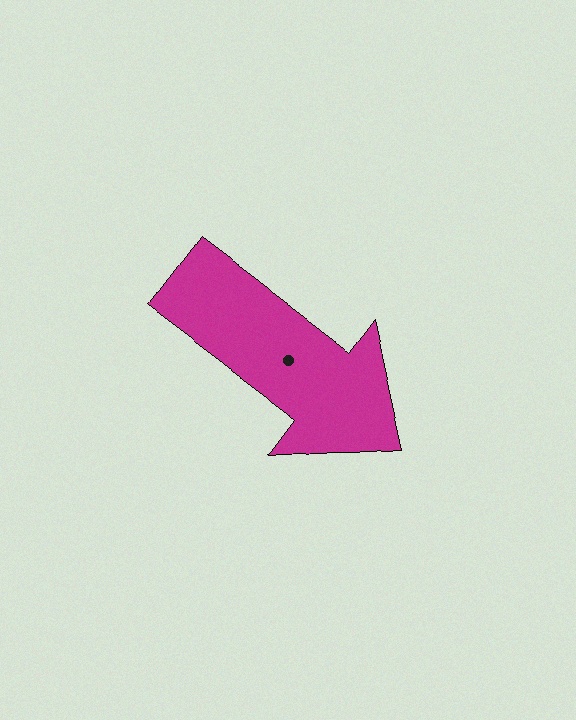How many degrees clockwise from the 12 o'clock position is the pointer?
Approximately 127 degrees.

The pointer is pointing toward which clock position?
Roughly 4 o'clock.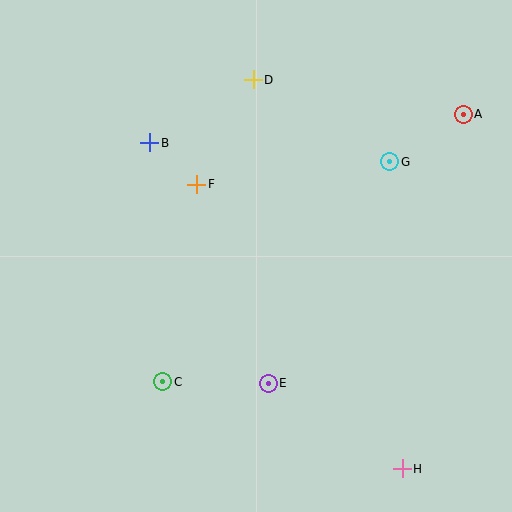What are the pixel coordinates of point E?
Point E is at (268, 383).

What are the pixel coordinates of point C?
Point C is at (163, 382).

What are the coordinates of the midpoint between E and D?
The midpoint between E and D is at (261, 232).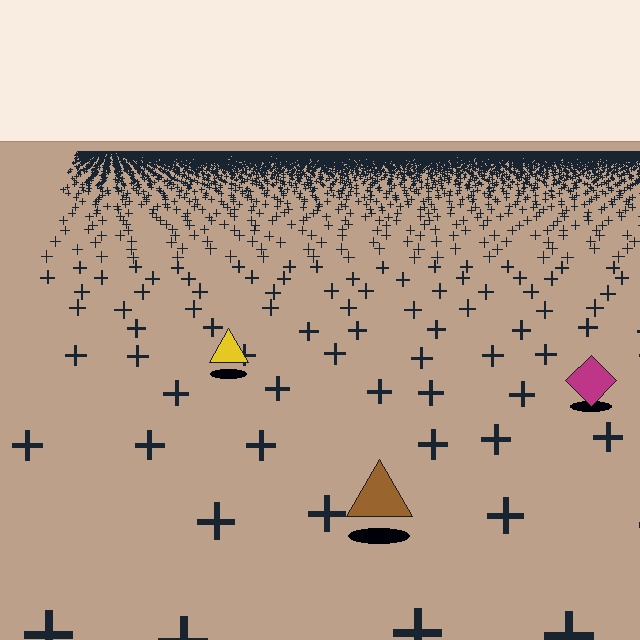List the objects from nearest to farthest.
From nearest to farthest: the brown triangle, the magenta diamond, the yellow triangle.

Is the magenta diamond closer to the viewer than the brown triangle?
No. The brown triangle is closer — you can tell from the texture gradient: the ground texture is coarser near it.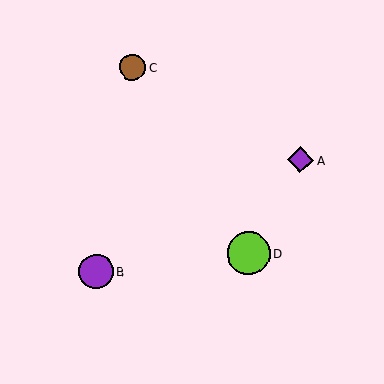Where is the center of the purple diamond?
The center of the purple diamond is at (300, 160).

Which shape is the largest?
The lime circle (labeled D) is the largest.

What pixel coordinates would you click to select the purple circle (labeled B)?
Click at (96, 272) to select the purple circle B.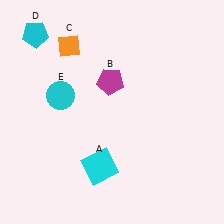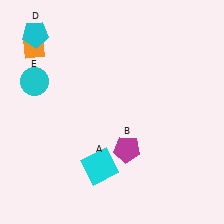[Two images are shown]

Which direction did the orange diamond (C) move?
The orange diamond (C) moved left.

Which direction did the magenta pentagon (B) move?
The magenta pentagon (B) moved down.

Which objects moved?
The objects that moved are: the magenta pentagon (B), the orange diamond (C), the cyan circle (E).